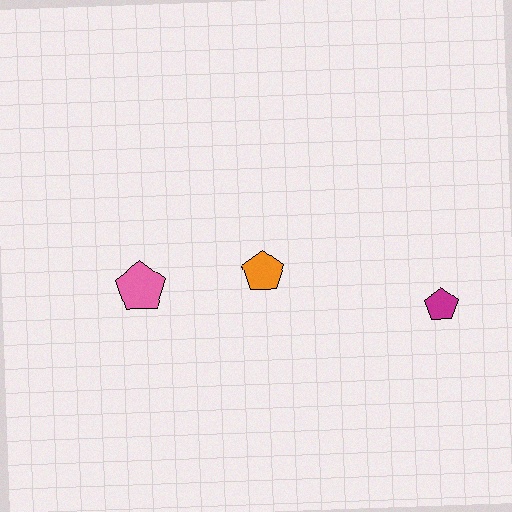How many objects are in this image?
There are 3 objects.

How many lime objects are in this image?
There are no lime objects.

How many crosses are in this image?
There are no crosses.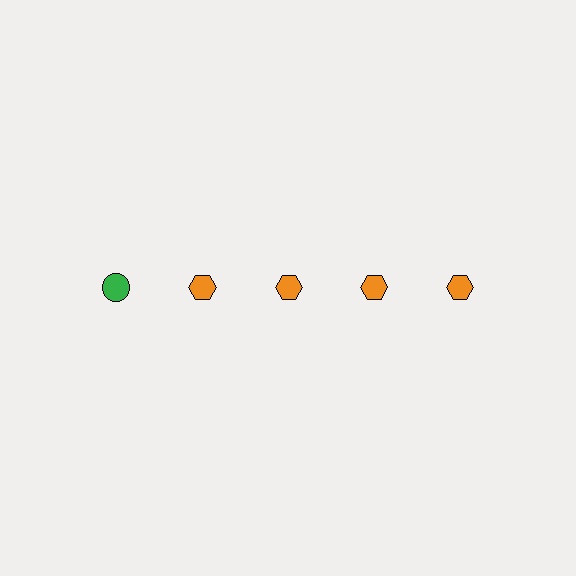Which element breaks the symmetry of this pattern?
The green circle in the top row, leftmost column breaks the symmetry. All other shapes are orange hexagons.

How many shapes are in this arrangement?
There are 5 shapes arranged in a grid pattern.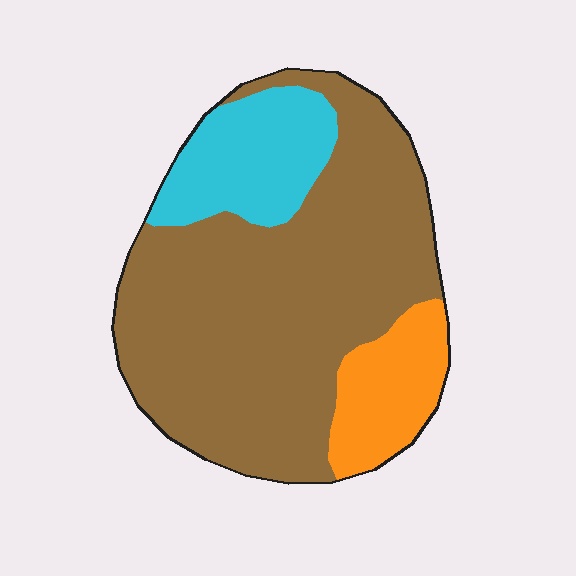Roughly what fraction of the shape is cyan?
Cyan covers around 15% of the shape.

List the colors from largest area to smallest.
From largest to smallest: brown, cyan, orange.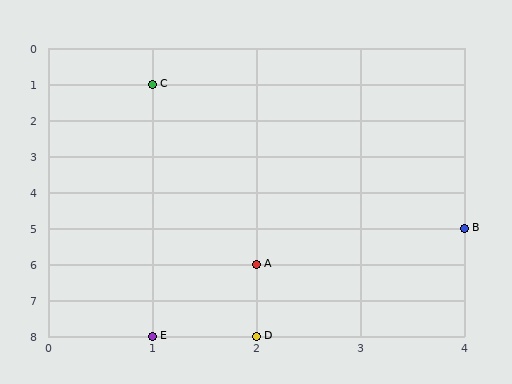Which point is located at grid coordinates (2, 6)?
Point A is at (2, 6).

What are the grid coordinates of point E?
Point E is at grid coordinates (1, 8).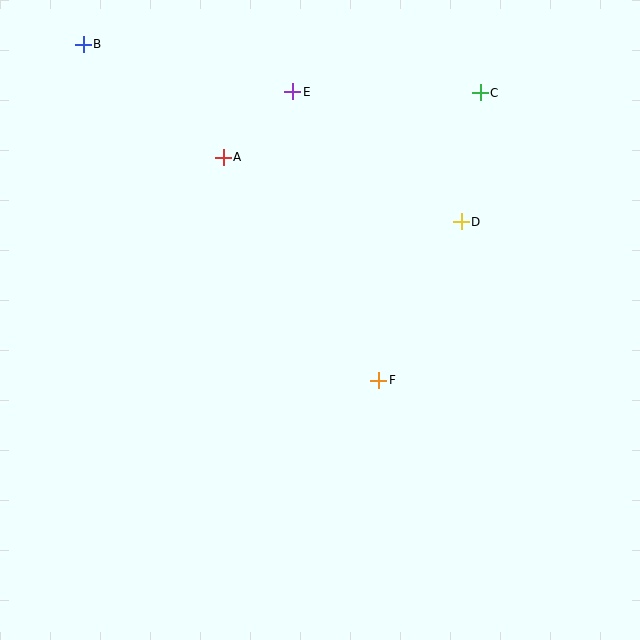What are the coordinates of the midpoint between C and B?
The midpoint between C and B is at (282, 69).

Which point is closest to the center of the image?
Point F at (379, 380) is closest to the center.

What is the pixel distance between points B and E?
The distance between B and E is 215 pixels.